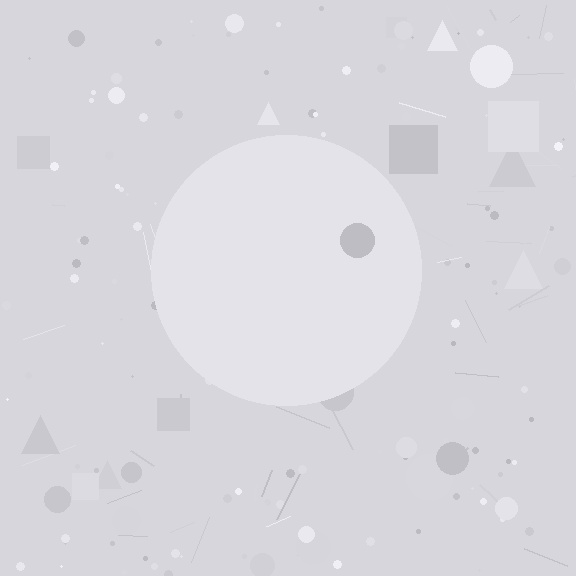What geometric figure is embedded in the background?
A circle is embedded in the background.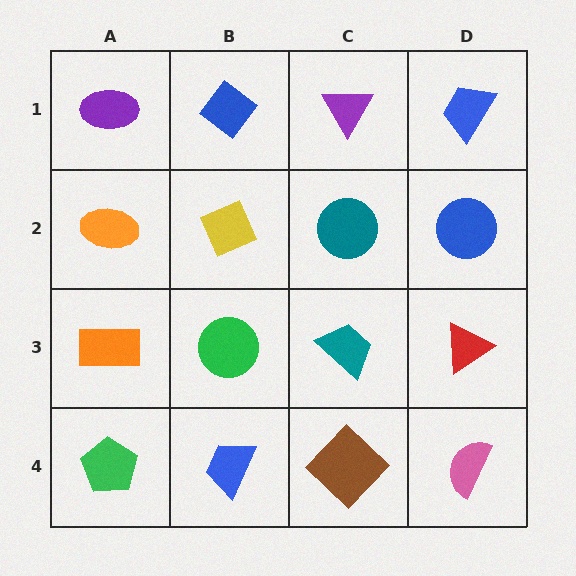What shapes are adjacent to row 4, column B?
A green circle (row 3, column B), a green pentagon (row 4, column A), a brown diamond (row 4, column C).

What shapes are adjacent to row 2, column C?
A purple triangle (row 1, column C), a teal trapezoid (row 3, column C), a yellow diamond (row 2, column B), a blue circle (row 2, column D).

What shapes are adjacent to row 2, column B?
A blue diamond (row 1, column B), a green circle (row 3, column B), an orange ellipse (row 2, column A), a teal circle (row 2, column C).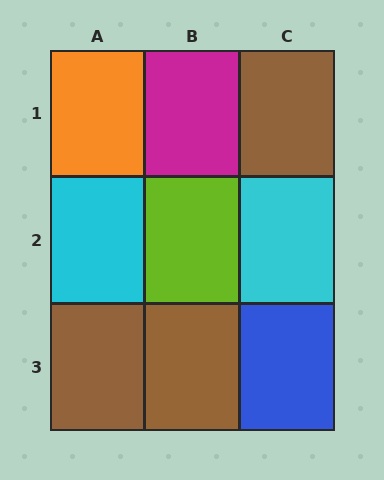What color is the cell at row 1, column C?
Brown.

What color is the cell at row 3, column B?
Brown.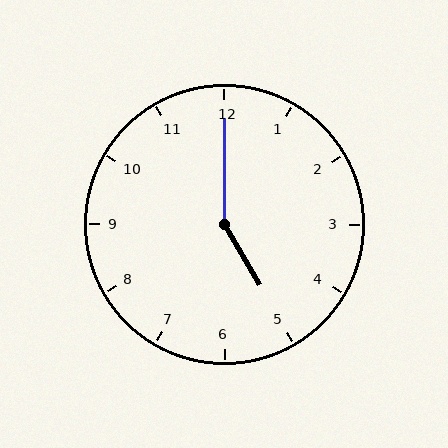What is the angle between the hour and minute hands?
Approximately 150 degrees.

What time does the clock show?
5:00.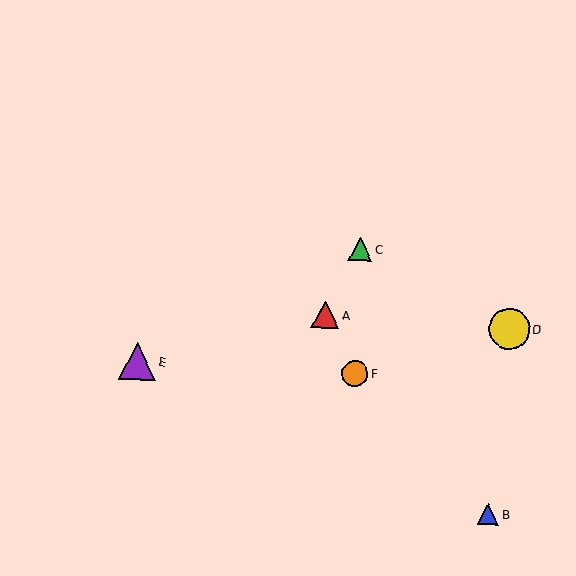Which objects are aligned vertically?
Objects C, F are aligned vertically.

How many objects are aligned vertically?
2 objects (C, F) are aligned vertically.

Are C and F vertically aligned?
Yes, both are at x≈360.